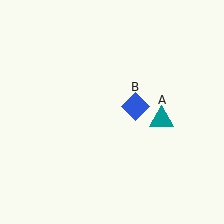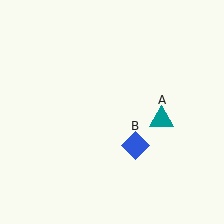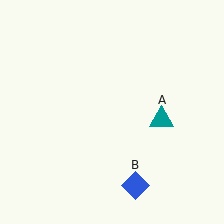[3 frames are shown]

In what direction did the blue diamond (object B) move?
The blue diamond (object B) moved down.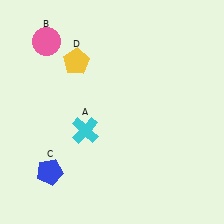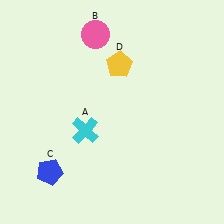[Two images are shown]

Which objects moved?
The objects that moved are: the pink circle (B), the yellow pentagon (D).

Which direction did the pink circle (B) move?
The pink circle (B) moved right.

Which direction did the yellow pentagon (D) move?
The yellow pentagon (D) moved right.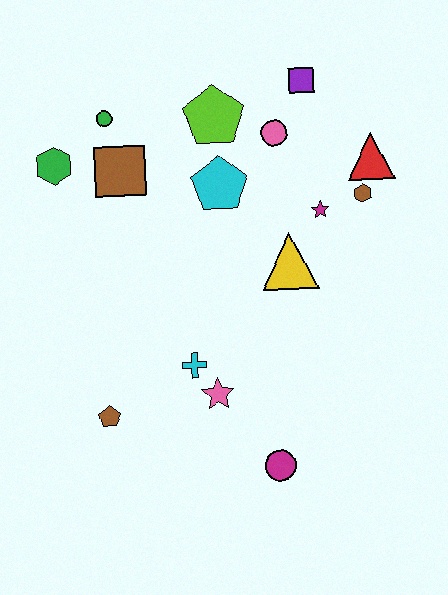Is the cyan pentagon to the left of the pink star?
No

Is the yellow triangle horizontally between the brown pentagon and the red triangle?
Yes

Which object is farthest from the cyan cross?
The purple square is farthest from the cyan cross.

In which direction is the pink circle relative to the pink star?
The pink circle is above the pink star.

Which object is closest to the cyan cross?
The pink star is closest to the cyan cross.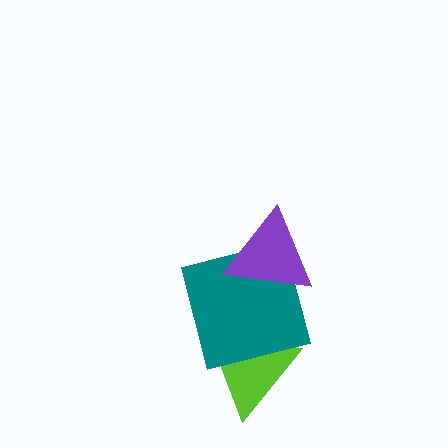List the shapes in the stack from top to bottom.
From top to bottom: the purple triangle, the teal square, the lime triangle.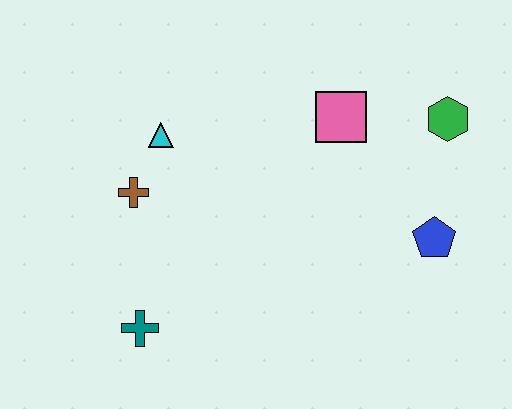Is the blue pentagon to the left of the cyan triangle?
No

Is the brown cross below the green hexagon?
Yes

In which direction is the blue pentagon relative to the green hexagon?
The blue pentagon is below the green hexagon.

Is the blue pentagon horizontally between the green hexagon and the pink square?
Yes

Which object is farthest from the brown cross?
The green hexagon is farthest from the brown cross.